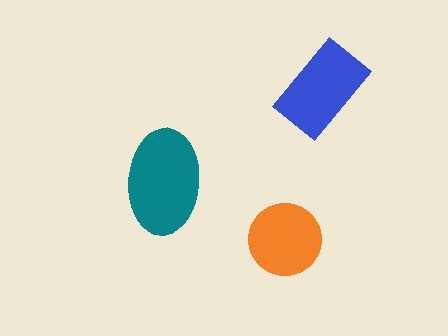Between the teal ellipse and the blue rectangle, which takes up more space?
The teal ellipse.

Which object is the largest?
The teal ellipse.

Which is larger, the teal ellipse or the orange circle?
The teal ellipse.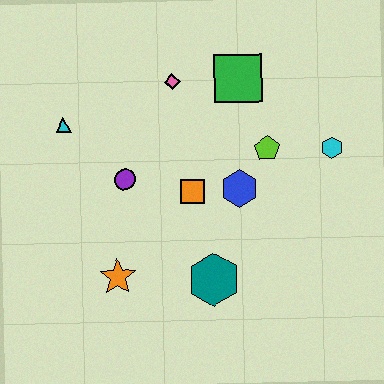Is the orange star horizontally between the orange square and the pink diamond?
No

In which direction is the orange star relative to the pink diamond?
The orange star is below the pink diamond.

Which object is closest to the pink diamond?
The green square is closest to the pink diamond.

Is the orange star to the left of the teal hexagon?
Yes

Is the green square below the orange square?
No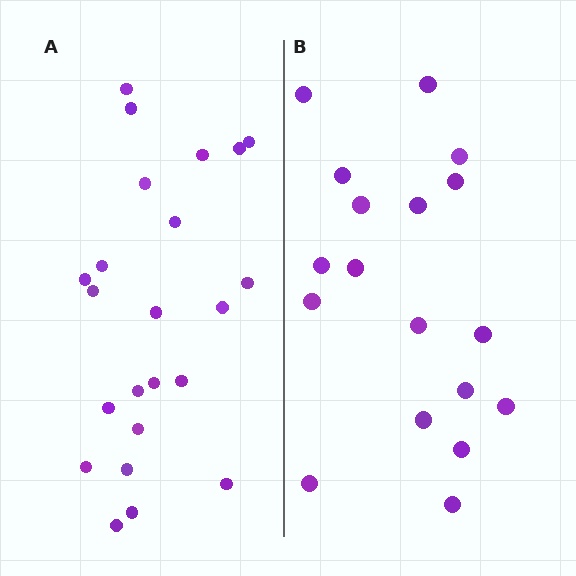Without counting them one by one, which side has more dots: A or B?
Region A (the left region) has more dots.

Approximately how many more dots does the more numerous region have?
Region A has about 5 more dots than region B.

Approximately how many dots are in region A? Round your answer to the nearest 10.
About 20 dots. (The exact count is 23, which rounds to 20.)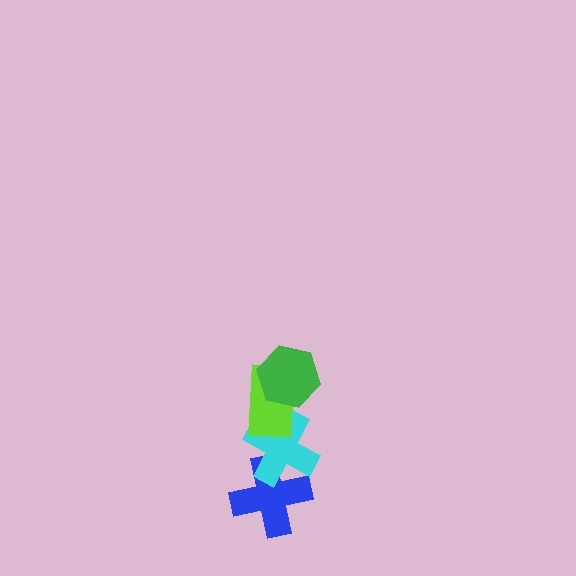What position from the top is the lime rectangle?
The lime rectangle is 2nd from the top.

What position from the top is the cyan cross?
The cyan cross is 3rd from the top.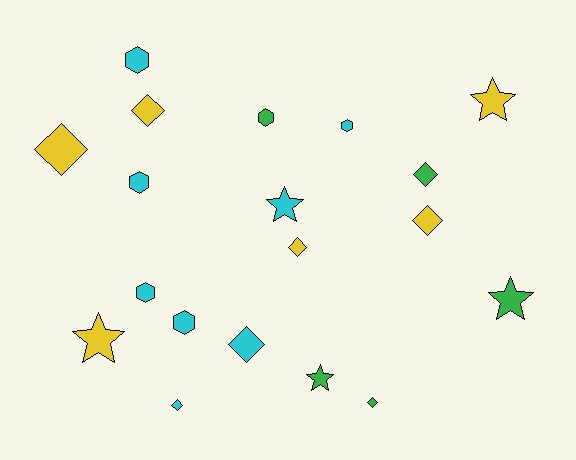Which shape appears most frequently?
Diamond, with 8 objects.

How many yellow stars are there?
There are 2 yellow stars.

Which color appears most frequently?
Cyan, with 8 objects.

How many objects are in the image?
There are 19 objects.